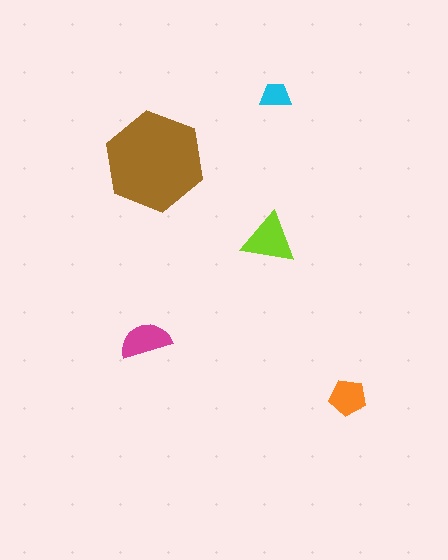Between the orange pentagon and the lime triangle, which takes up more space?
The lime triangle.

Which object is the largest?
The brown hexagon.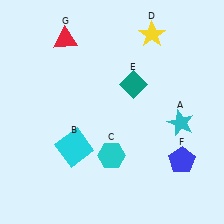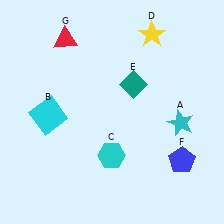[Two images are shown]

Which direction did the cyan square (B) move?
The cyan square (B) moved up.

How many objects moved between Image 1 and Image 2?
1 object moved between the two images.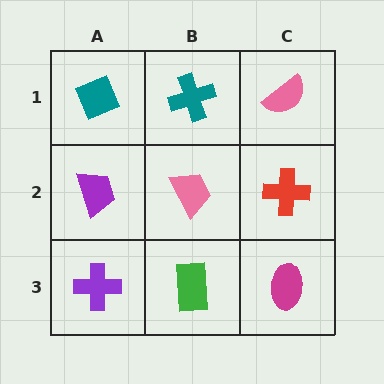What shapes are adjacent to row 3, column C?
A red cross (row 2, column C), a green rectangle (row 3, column B).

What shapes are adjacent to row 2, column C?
A pink semicircle (row 1, column C), a magenta ellipse (row 3, column C), a pink trapezoid (row 2, column B).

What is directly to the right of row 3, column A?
A green rectangle.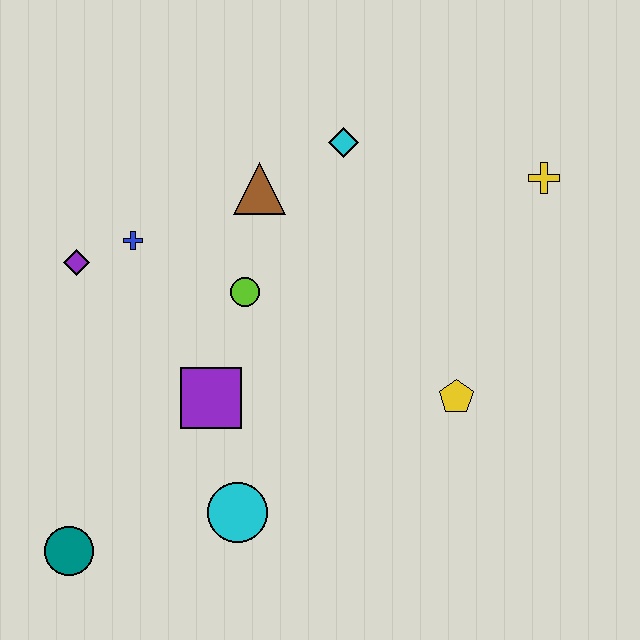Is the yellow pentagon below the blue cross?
Yes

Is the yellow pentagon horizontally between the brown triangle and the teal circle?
No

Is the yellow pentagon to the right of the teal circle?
Yes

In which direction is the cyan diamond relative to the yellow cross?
The cyan diamond is to the left of the yellow cross.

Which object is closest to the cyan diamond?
The brown triangle is closest to the cyan diamond.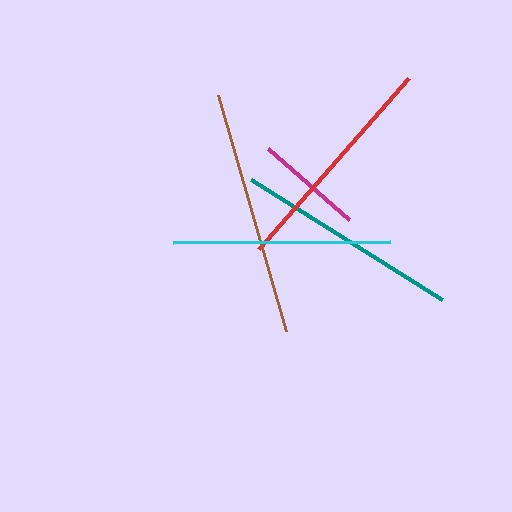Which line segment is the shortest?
The magenta line is the shortest at approximately 108 pixels.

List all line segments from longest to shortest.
From longest to shortest: brown, red, teal, cyan, magenta.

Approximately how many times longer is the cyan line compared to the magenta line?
The cyan line is approximately 2.0 times the length of the magenta line.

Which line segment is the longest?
The brown line is the longest at approximately 246 pixels.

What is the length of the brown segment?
The brown segment is approximately 246 pixels long.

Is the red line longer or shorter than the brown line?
The brown line is longer than the red line.